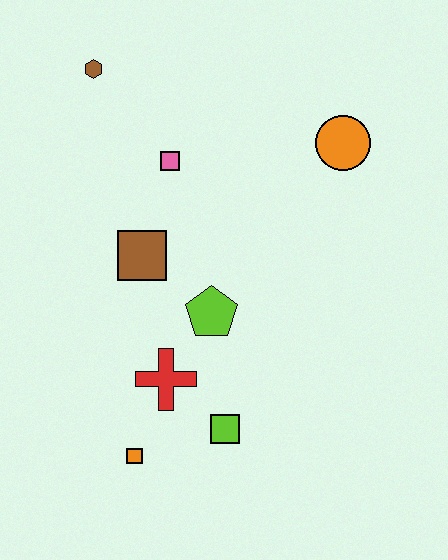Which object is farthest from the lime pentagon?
The brown hexagon is farthest from the lime pentagon.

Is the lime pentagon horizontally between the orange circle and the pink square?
Yes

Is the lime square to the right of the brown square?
Yes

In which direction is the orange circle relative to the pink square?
The orange circle is to the right of the pink square.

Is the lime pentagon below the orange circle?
Yes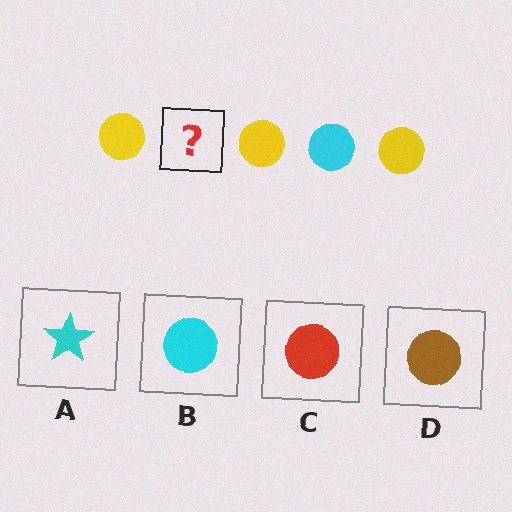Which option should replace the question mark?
Option B.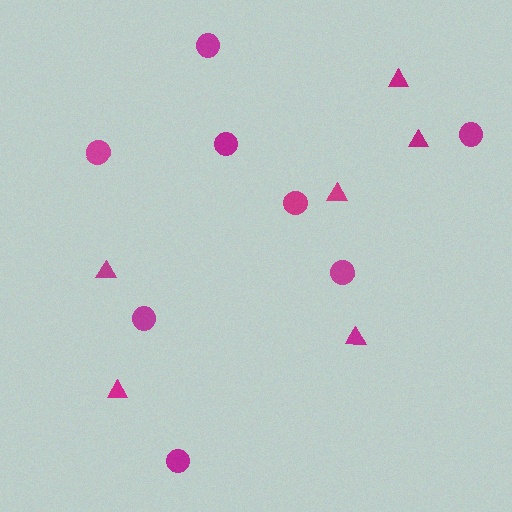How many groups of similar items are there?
There are 2 groups: one group of circles (8) and one group of triangles (6).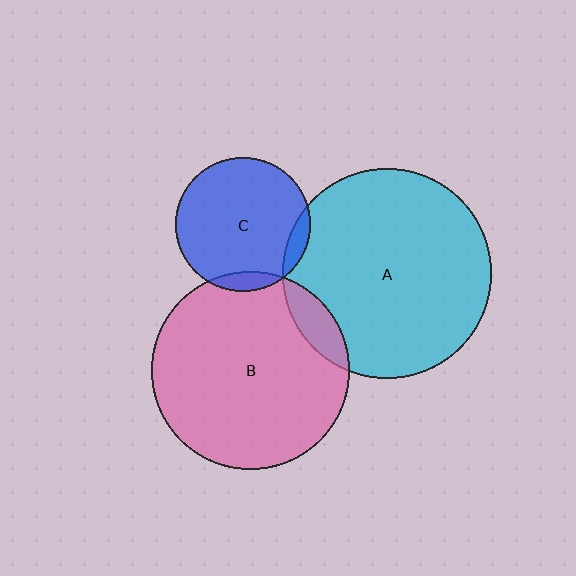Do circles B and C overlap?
Yes.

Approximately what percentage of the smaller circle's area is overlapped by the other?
Approximately 5%.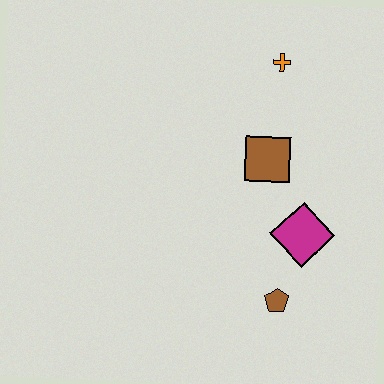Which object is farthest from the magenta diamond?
The orange cross is farthest from the magenta diamond.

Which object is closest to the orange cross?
The brown square is closest to the orange cross.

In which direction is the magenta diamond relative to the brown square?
The magenta diamond is below the brown square.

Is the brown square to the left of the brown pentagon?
Yes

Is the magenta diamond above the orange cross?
No